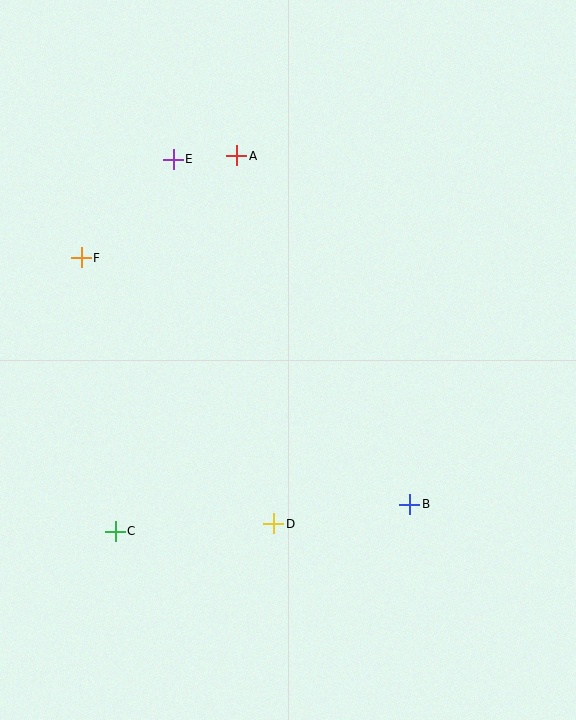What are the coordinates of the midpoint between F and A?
The midpoint between F and A is at (159, 207).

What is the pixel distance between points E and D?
The distance between E and D is 378 pixels.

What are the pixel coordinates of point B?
Point B is at (410, 505).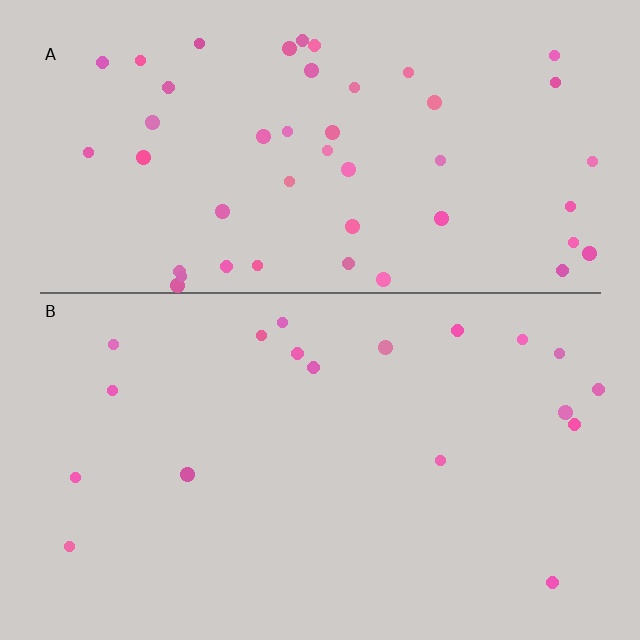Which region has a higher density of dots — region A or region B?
A (the top).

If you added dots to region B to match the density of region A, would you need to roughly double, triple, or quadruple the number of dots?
Approximately triple.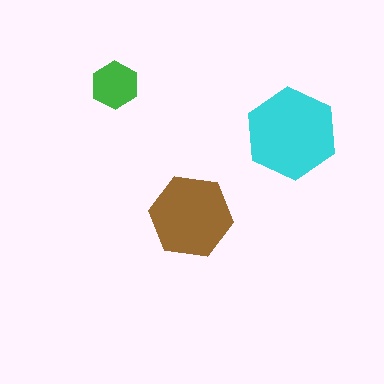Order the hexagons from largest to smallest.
the cyan one, the brown one, the green one.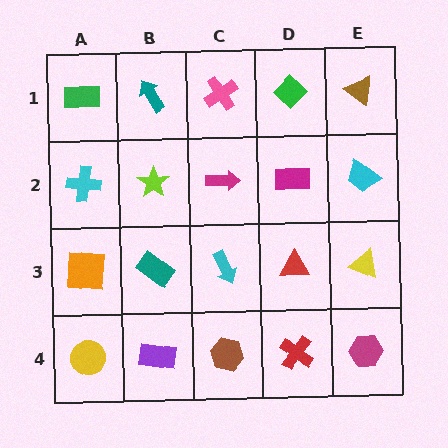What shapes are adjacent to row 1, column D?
A magenta rectangle (row 2, column D), a pink cross (row 1, column C), a brown triangle (row 1, column E).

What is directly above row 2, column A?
A green rectangle.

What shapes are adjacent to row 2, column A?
A green rectangle (row 1, column A), an orange square (row 3, column A), a lime star (row 2, column B).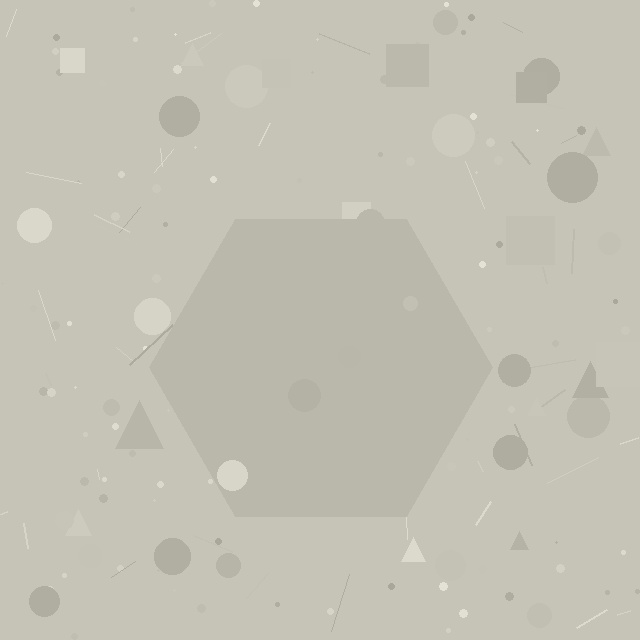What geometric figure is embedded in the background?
A hexagon is embedded in the background.